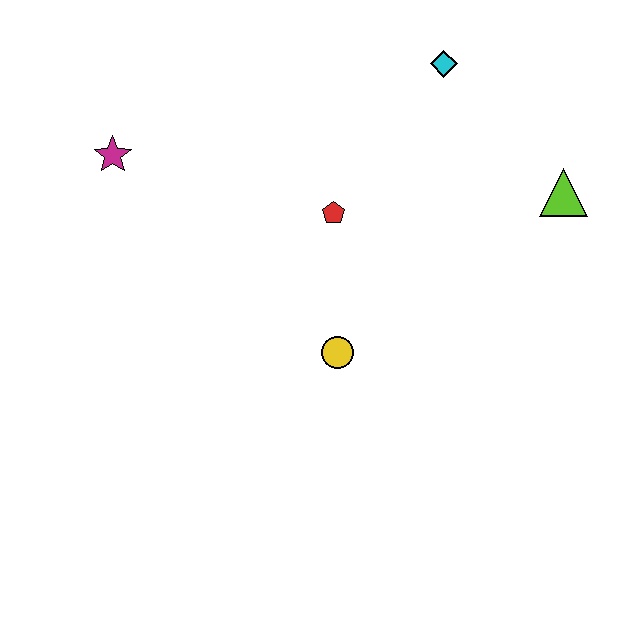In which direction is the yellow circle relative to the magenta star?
The yellow circle is to the right of the magenta star.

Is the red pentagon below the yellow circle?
No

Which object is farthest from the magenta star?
The lime triangle is farthest from the magenta star.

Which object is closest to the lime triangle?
The cyan diamond is closest to the lime triangle.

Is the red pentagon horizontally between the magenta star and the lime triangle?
Yes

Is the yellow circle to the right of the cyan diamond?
No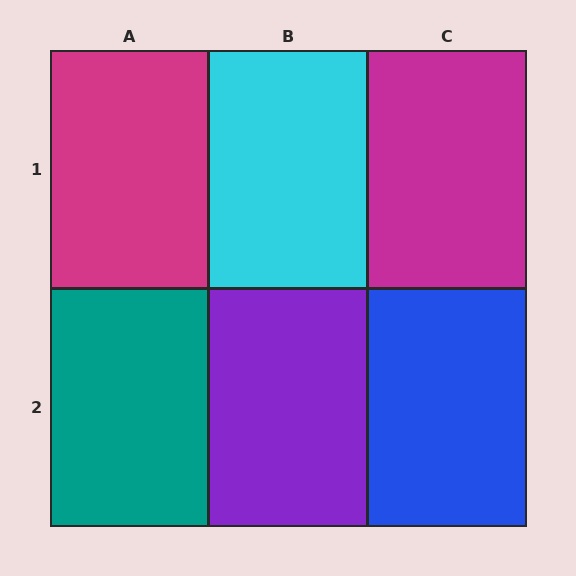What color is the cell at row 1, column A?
Magenta.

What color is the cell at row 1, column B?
Cyan.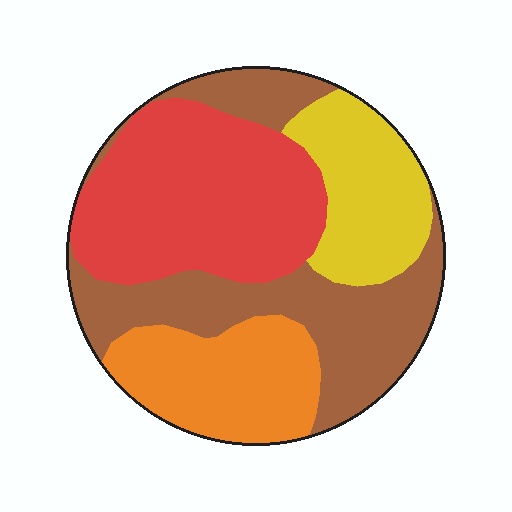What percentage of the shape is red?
Red covers about 35% of the shape.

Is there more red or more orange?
Red.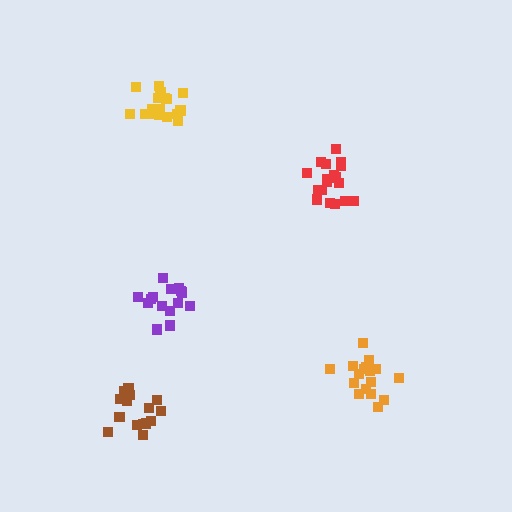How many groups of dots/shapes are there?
There are 5 groups.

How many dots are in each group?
Group 1: 18 dots, Group 2: 18 dots, Group 3: 15 dots, Group 4: 20 dots, Group 5: 15 dots (86 total).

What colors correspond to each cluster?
The clusters are colored: red, orange, brown, yellow, purple.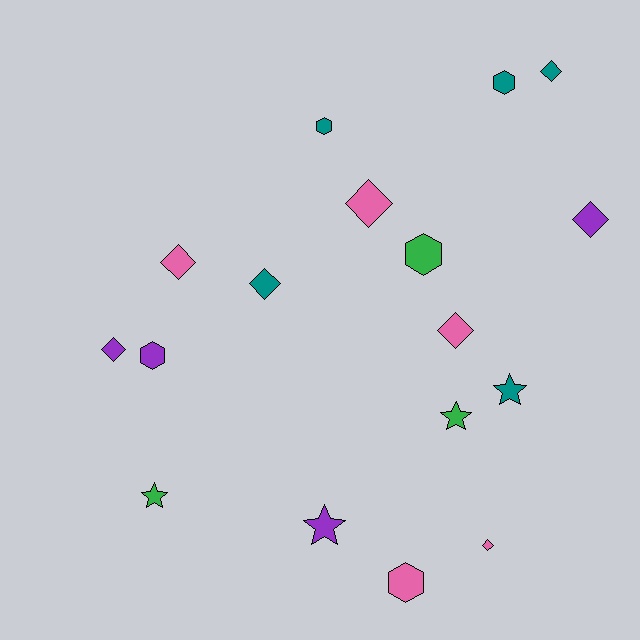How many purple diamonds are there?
There are 2 purple diamonds.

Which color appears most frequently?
Pink, with 5 objects.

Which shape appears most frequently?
Diamond, with 8 objects.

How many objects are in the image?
There are 17 objects.